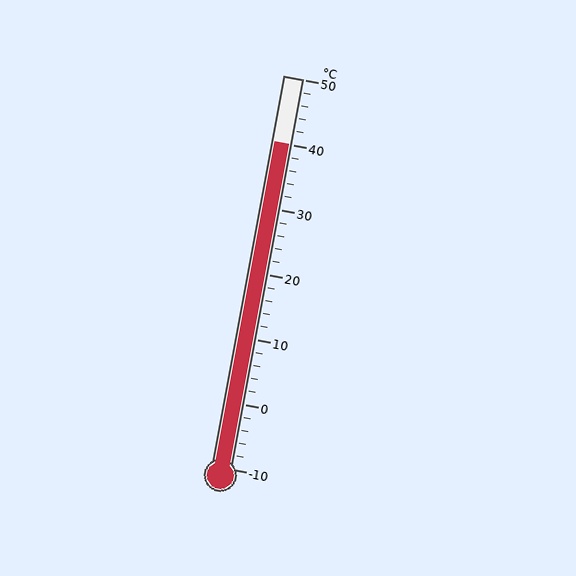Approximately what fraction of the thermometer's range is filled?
The thermometer is filled to approximately 85% of its range.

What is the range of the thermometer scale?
The thermometer scale ranges from -10°C to 50°C.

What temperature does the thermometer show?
The thermometer shows approximately 40°C.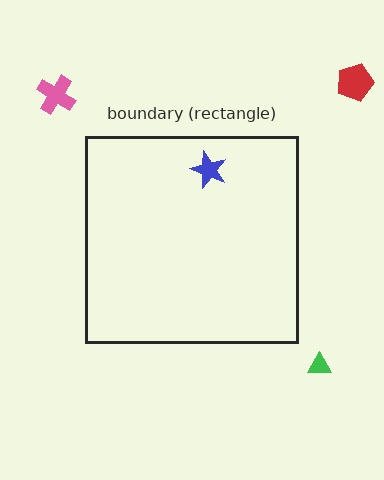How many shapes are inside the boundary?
1 inside, 3 outside.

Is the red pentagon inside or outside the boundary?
Outside.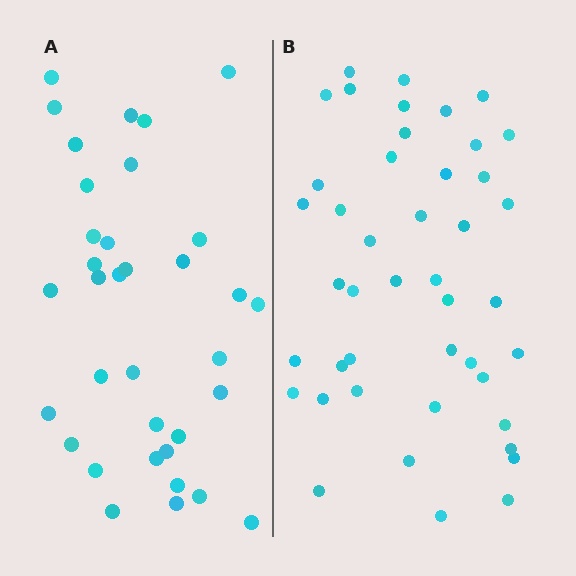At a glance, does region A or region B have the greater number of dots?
Region B (the right region) has more dots.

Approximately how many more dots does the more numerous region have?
Region B has roughly 8 or so more dots than region A.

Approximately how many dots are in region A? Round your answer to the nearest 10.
About 40 dots. (The exact count is 35, which rounds to 40.)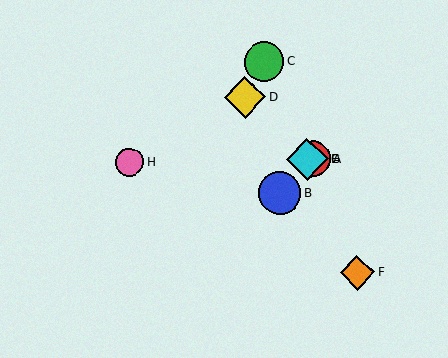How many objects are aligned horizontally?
4 objects (A, E, G, H) are aligned horizontally.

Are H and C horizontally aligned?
No, H is at y≈162 and C is at y≈62.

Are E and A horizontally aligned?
Yes, both are at y≈159.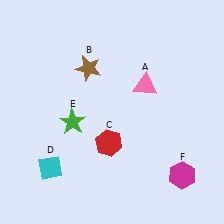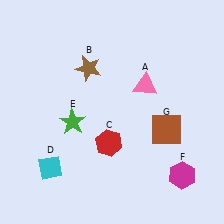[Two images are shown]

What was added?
A brown square (G) was added in Image 2.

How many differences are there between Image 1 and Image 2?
There is 1 difference between the two images.